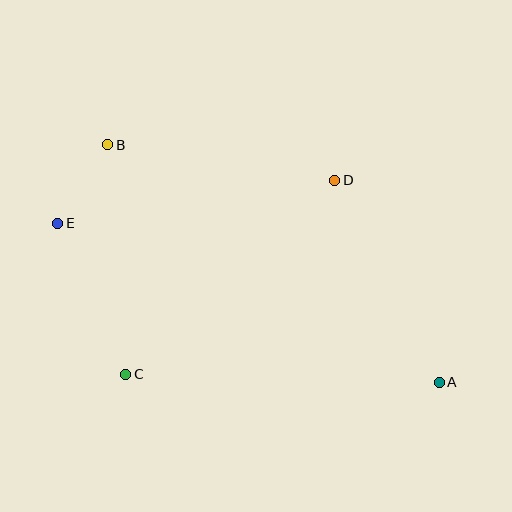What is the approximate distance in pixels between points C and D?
The distance between C and D is approximately 285 pixels.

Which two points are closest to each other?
Points B and E are closest to each other.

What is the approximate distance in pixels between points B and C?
The distance between B and C is approximately 230 pixels.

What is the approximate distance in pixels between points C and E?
The distance between C and E is approximately 166 pixels.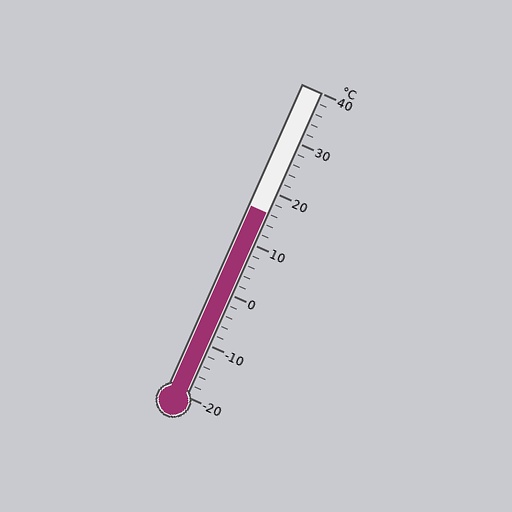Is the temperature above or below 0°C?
The temperature is above 0°C.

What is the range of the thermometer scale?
The thermometer scale ranges from -20°C to 40°C.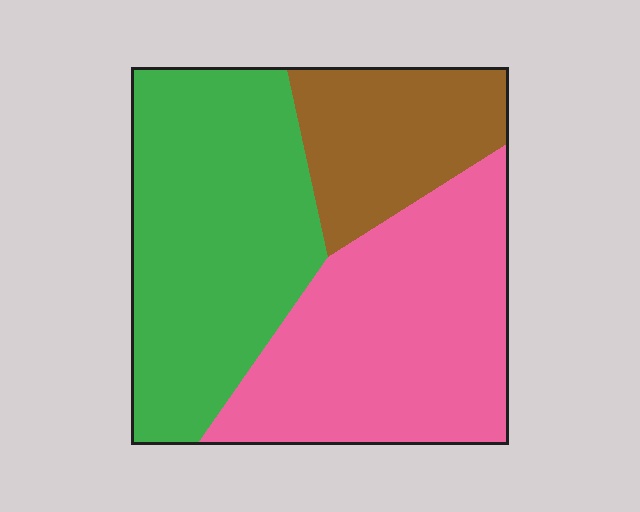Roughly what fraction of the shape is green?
Green covers 41% of the shape.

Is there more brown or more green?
Green.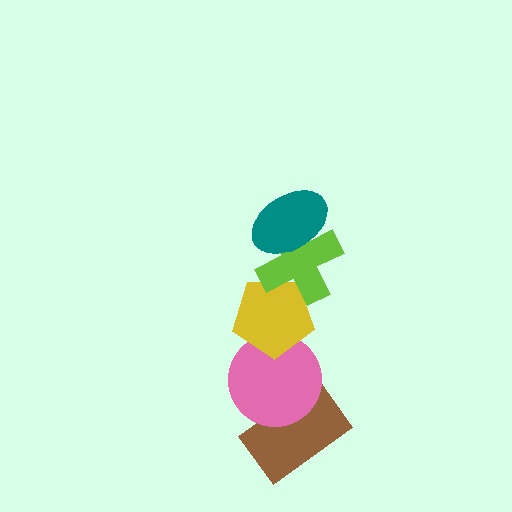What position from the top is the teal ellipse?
The teal ellipse is 1st from the top.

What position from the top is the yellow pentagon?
The yellow pentagon is 3rd from the top.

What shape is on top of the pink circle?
The yellow pentagon is on top of the pink circle.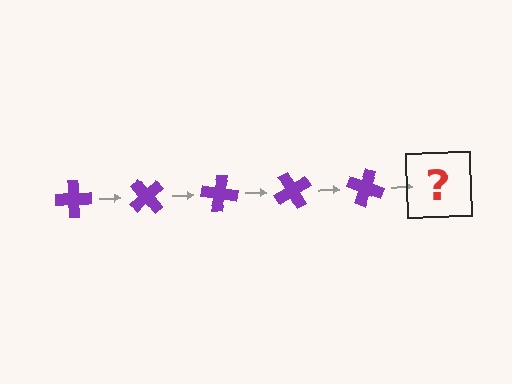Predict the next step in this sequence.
The next step is a purple cross rotated 250 degrees.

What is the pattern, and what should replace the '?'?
The pattern is that the cross rotates 50 degrees each step. The '?' should be a purple cross rotated 250 degrees.